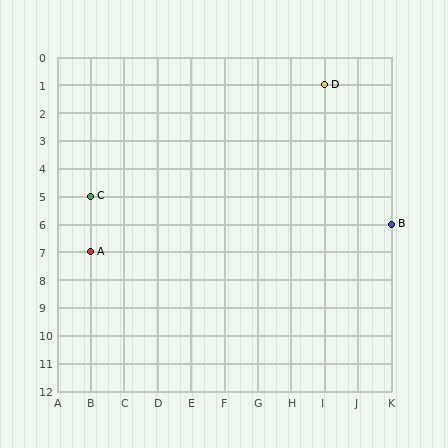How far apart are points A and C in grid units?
Points A and C are 2 rows apart.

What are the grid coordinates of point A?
Point A is at grid coordinates (B, 7).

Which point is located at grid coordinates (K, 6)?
Point B is at (K, 6).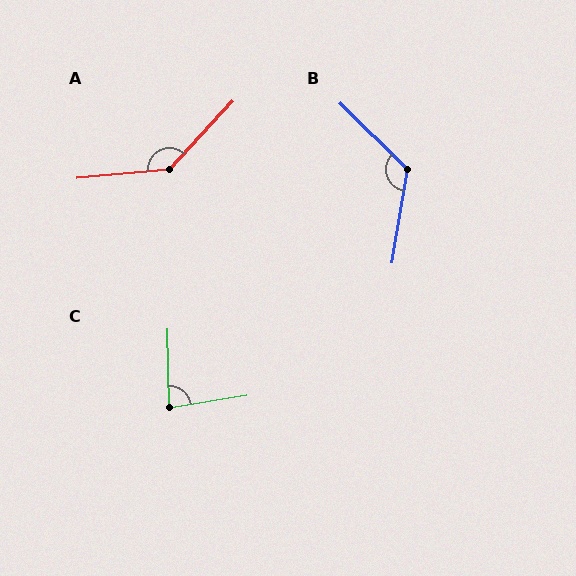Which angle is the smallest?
C, at approximately 82 degrees.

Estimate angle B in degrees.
Approximately 125 degrees.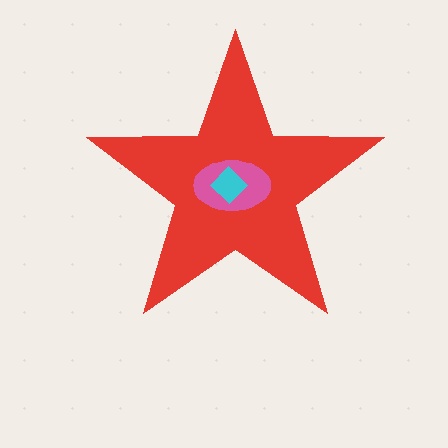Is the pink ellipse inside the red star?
Yes.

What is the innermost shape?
The cyan diamond.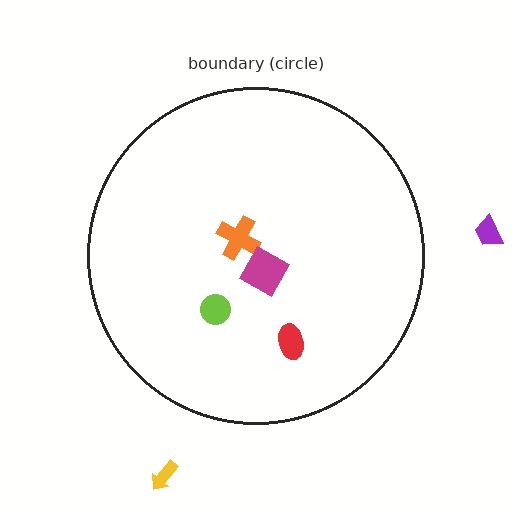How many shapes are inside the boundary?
4 inside, 2 outside.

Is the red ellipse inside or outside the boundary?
Inside.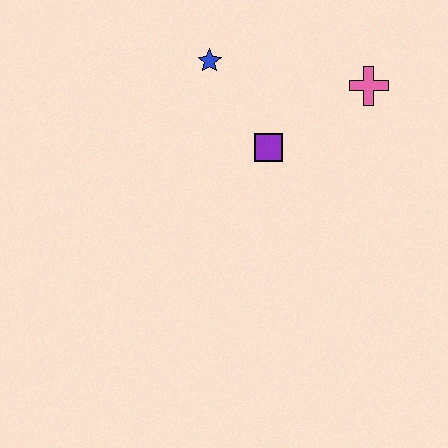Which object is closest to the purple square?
The blue star is closest to the purple square.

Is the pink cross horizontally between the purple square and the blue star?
No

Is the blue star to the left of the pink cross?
Yes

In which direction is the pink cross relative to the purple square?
The pink cross is to the right of the purple square.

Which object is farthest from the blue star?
The pink cross is farthest from the blue star.